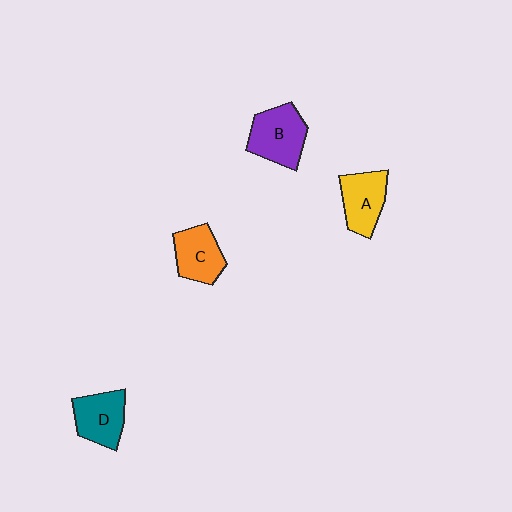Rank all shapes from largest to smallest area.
From largest to smallest: B (purple), A (yellow), D (teal), C (orange).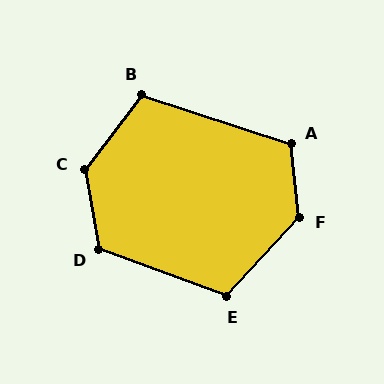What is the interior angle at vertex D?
Approximately 120 degrees (obtuse).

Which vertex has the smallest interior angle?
B, at approximately 109 degrees.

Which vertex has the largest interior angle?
C, at approximately 133 degrees.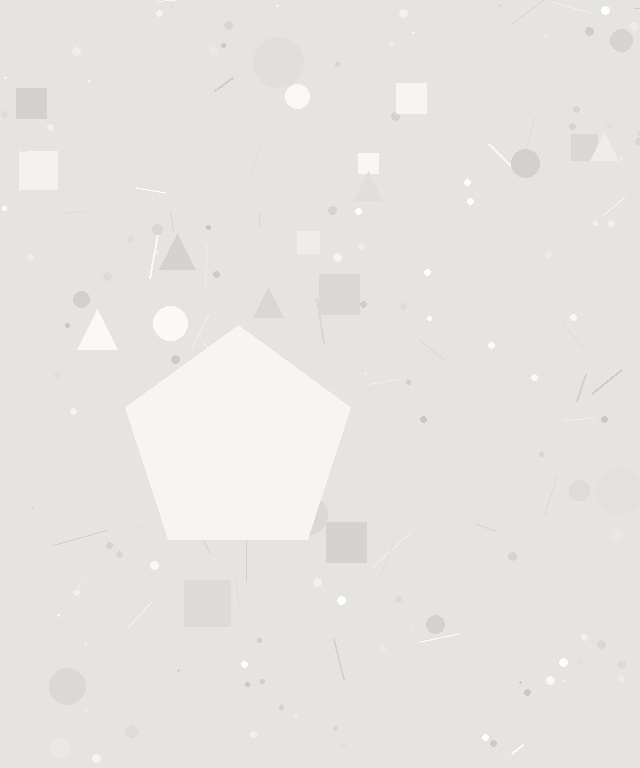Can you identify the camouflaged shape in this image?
The camouflaged shape is a pentagon.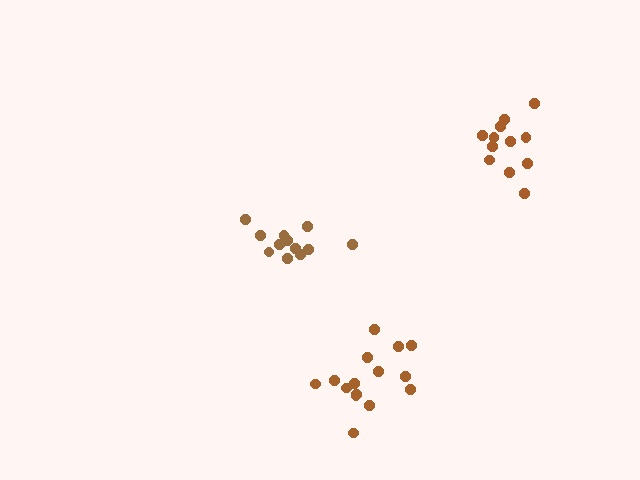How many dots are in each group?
Group 1: 12 dots, Group 2: 12 dots, Group 3: 15 dots (39 total).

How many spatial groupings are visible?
There are 3 spatial groupings.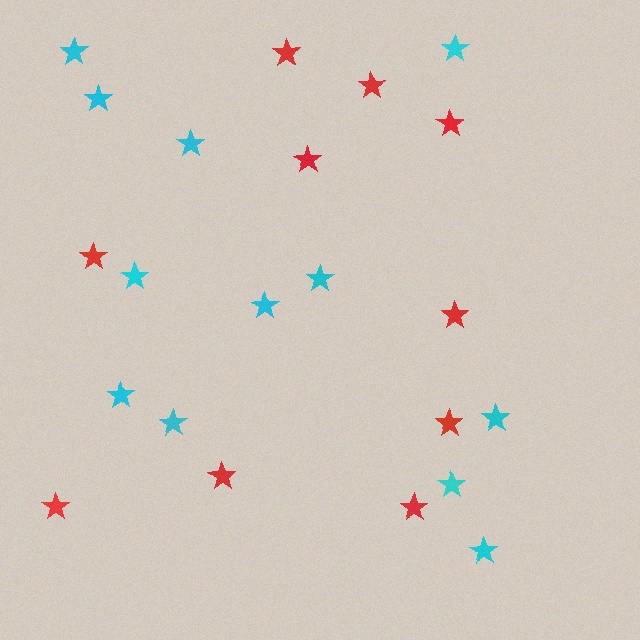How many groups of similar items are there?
There are 2 groups: one group of cyan stars (12) and one group of red stars (10).